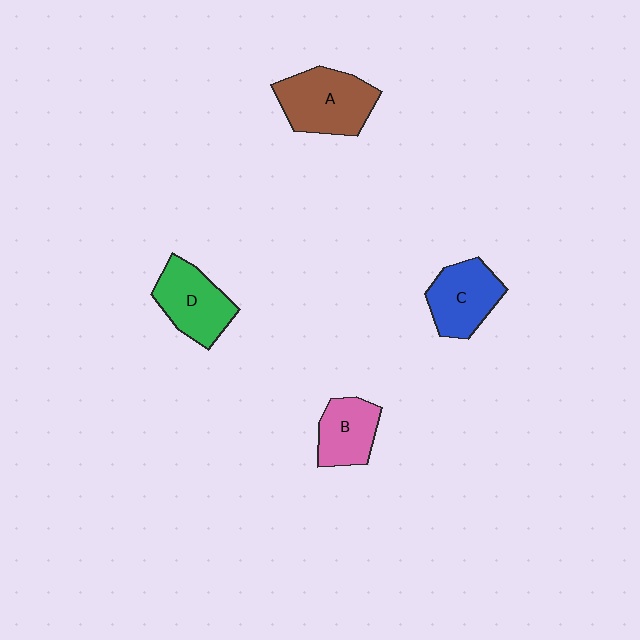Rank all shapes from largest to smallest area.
From largest to smallest: A (brown), D (green), C (blue), B (pink).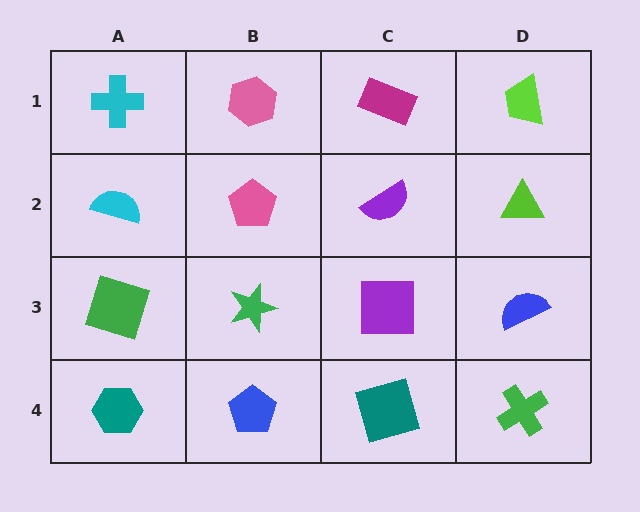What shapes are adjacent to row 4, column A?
A green square (row 3, column A), a blue pentagon (row 4, column B).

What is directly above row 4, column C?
A purple square.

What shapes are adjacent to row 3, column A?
A cyan semicircle (row 2, column A), a teal hexagon (row 4, column A), a green star (row 3, column B).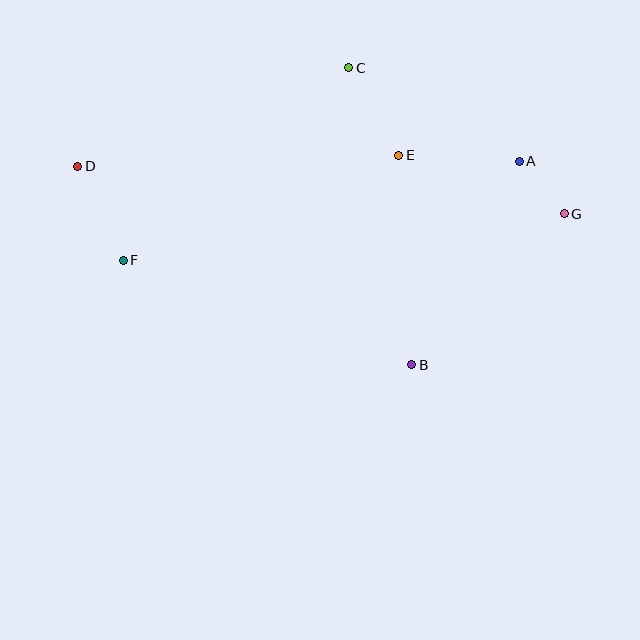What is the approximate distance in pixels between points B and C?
The distance between B and C is approximately 304 pixels.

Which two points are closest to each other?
Points A and G are closest to each other.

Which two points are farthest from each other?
Points D and G are farthest from each other.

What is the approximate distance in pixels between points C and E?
The distance between C and E is approximately 101 pixels.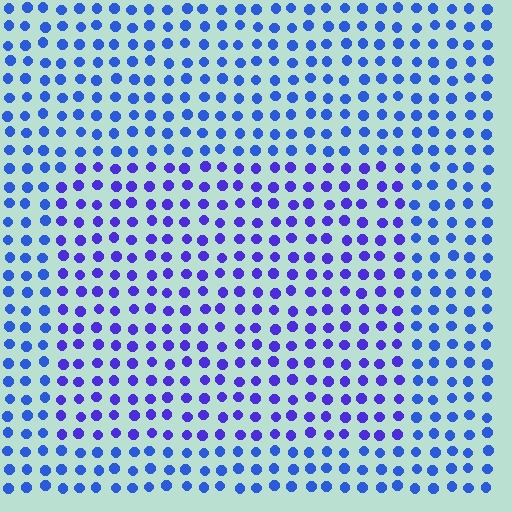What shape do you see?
I see a rectangle.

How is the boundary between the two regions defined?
The boundary is defined purely by a slight shift in hue (about 28 degrees). Spacing, size, and orientation are identical on both sides.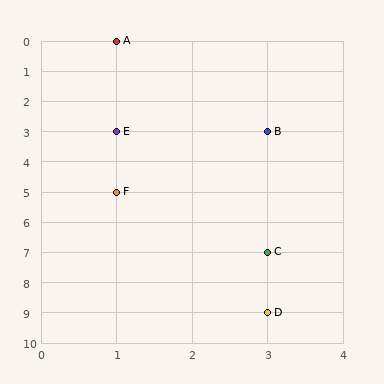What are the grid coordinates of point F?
Point F is at grid coordinates (1, 5).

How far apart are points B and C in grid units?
Points B and C are 4 rows apart.